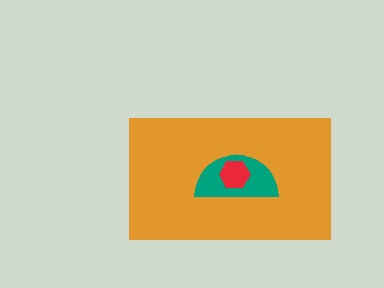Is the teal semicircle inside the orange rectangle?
Yes.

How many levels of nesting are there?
3.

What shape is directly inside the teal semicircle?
The red hexagon.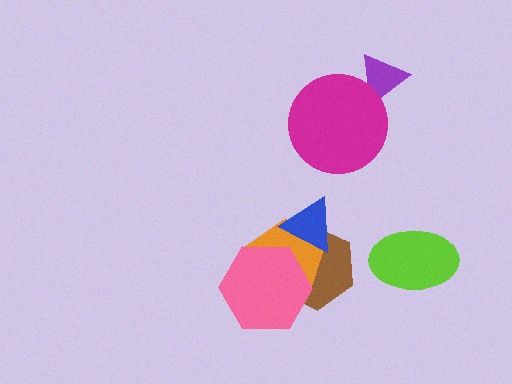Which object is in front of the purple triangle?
The magenta circle is in front of the purple triangle.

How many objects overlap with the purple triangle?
1 object overlaps with the purple triangle.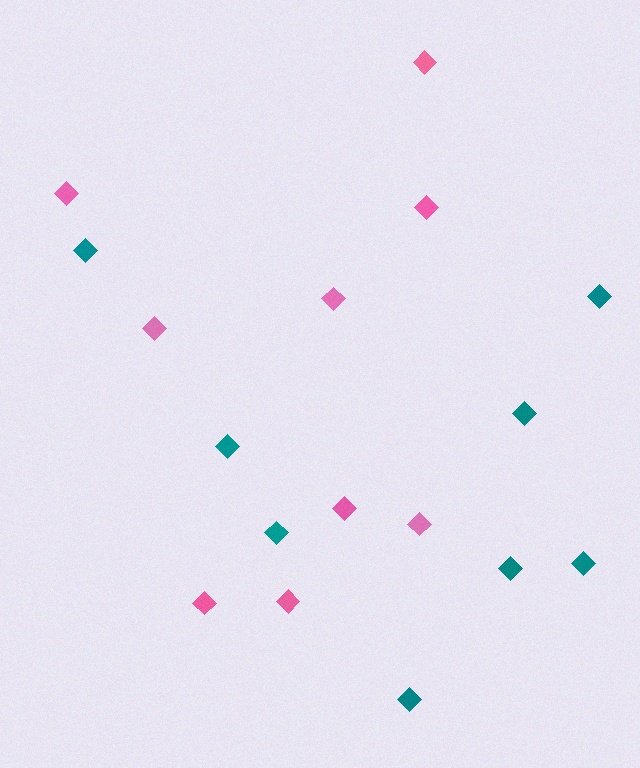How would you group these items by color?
There are 2 groups: one group of pink diamonds (9) and one group of teal diamonds (8).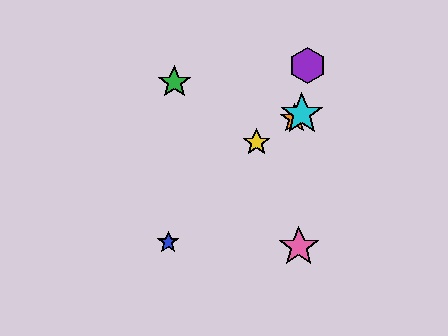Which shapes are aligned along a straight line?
The red star, the yellow star, the orange star, the cyan star are aligned along a straight line.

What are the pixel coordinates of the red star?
The red star is at (301, 115).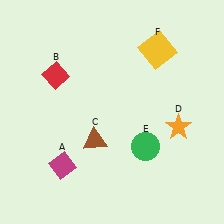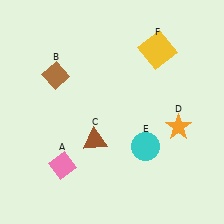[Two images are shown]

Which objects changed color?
A changed from magenta to pink. B changed from red to brown. E changed from green to cyan.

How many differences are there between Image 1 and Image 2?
There are 3 differences between the two images.